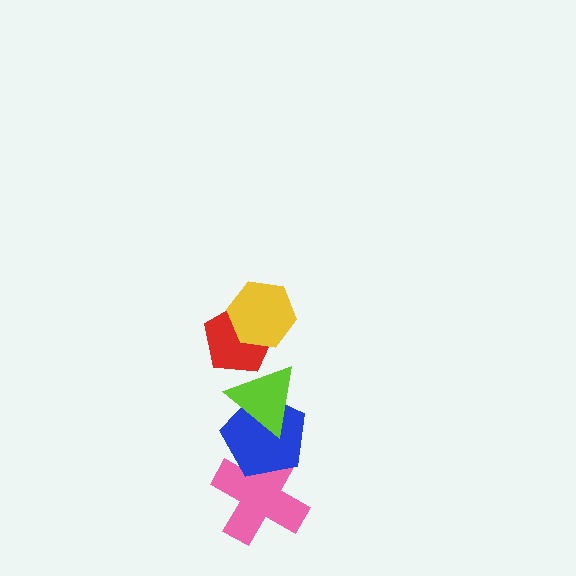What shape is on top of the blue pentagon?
The lime triangle is on top of the blue pentagon.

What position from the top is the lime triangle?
The lime triangle is 3rd from the top.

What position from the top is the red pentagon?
The red pentagon is 2nd from the top.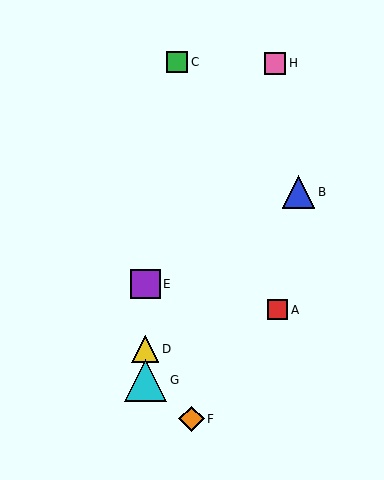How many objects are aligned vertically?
3 objects (D, E, G) are aligned vertically.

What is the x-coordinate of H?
Object H is at x≈275.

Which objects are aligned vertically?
Objects D, E, G are aligned vertically.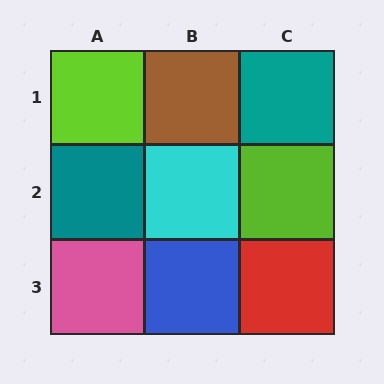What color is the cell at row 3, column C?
Red.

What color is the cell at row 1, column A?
Lime.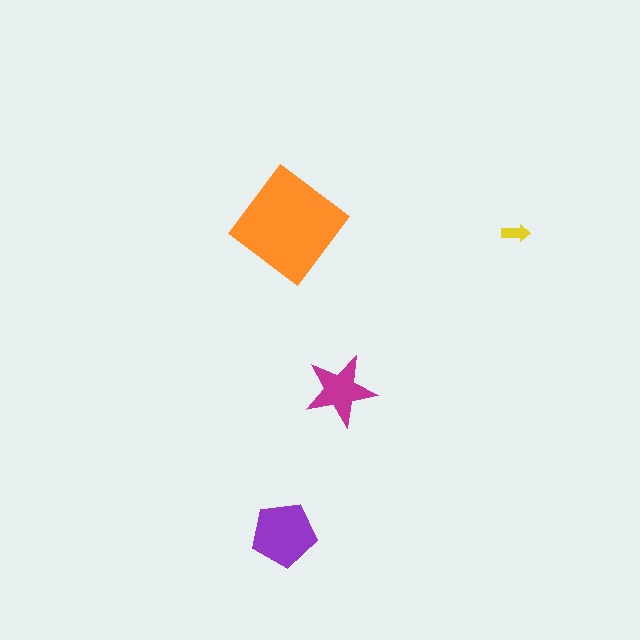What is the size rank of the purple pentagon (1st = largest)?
2nd.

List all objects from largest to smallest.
The orange diamond, the purple pentagon, the magenta star, the yellow arrow.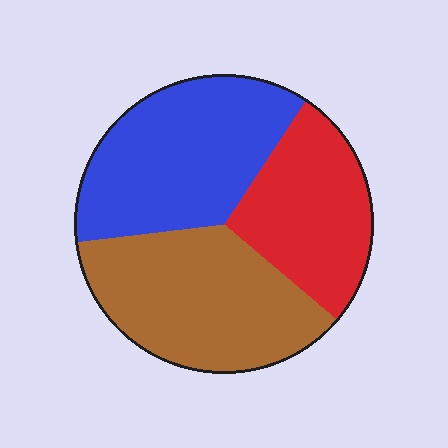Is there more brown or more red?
Brown.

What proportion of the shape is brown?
Brown covers 37% of the shape.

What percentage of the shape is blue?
Blue covers roughly 35% of the shape.